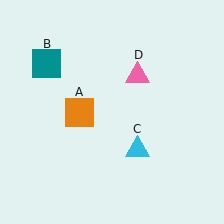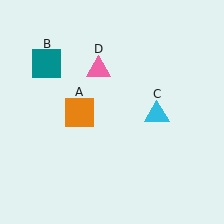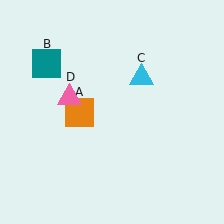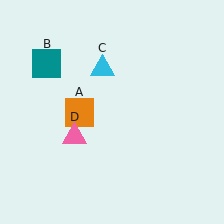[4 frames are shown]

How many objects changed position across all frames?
2 objects changed position: cyan triangle (object C), pink triangle (object D).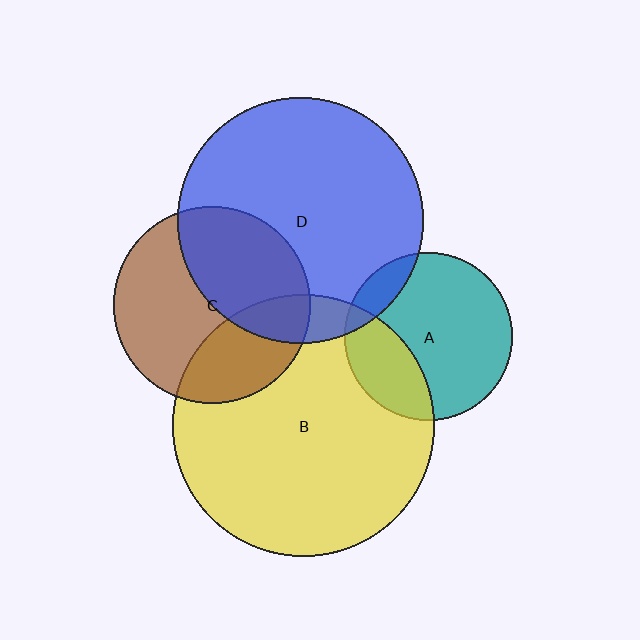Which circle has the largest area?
Circle B (yellow).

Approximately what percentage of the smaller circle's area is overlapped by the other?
Approximately 30%.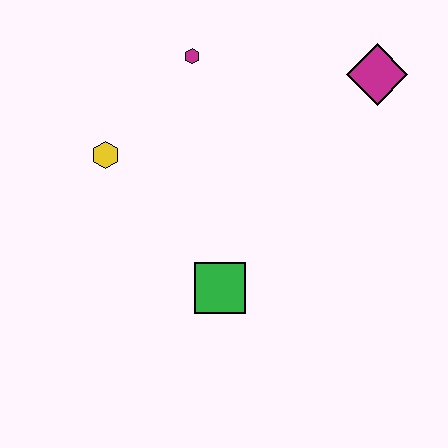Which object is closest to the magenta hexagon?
The yellow hexagon is closest to the magenta hexagon.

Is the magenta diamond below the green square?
No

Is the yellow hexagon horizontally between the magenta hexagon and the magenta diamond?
No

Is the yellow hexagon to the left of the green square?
Yes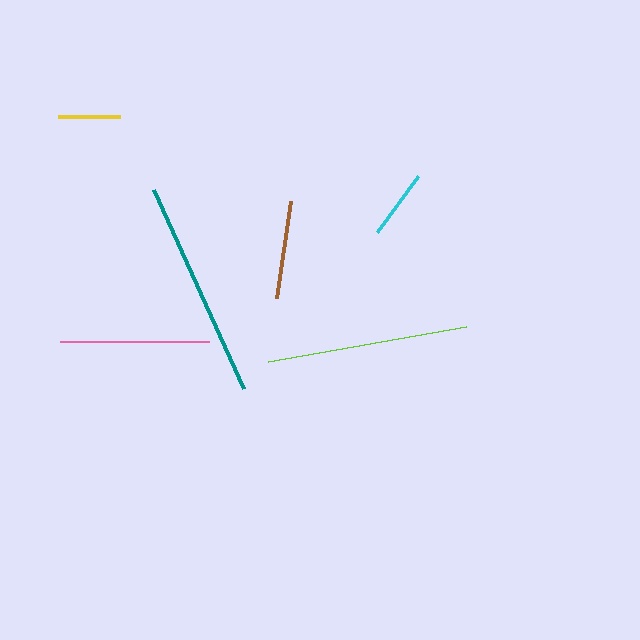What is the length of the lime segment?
The lime segment is approximately 201 pixels long.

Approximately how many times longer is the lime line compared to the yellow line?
The lime line is approximately 3.2 times the length of the yellow line.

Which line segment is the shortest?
The yellow line is the shortest at approximately 62 pixels.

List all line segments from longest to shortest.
From longest to shortest: teal, lime, pink, brown, cyan, yellow.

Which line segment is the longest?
The teal line is the longest at approximately 218 pixels.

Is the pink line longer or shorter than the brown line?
The pink line is longer than the brown line.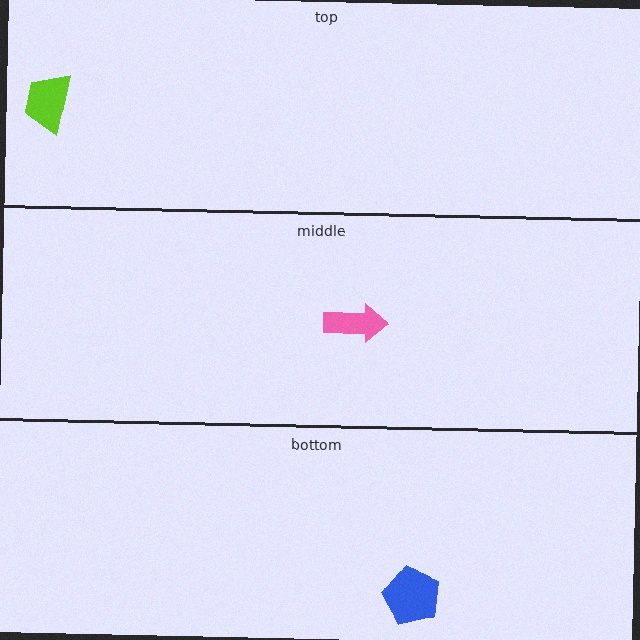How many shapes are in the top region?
1.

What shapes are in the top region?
The lime trapezoid.